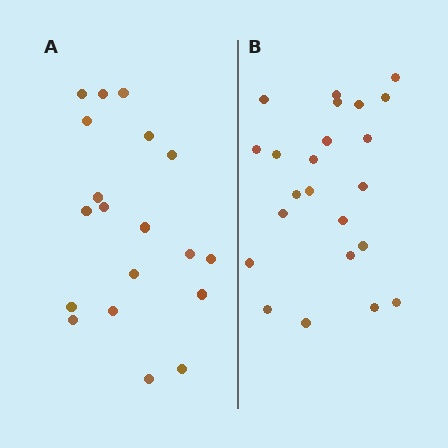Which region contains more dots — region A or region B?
Region B (the right region) has more dots.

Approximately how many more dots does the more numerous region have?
Region B has about 4 more dots than region A.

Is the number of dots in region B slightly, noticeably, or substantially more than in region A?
Region B has only slightly more — the two regions are fairly close. The ratio is roughly 1.2 to 1.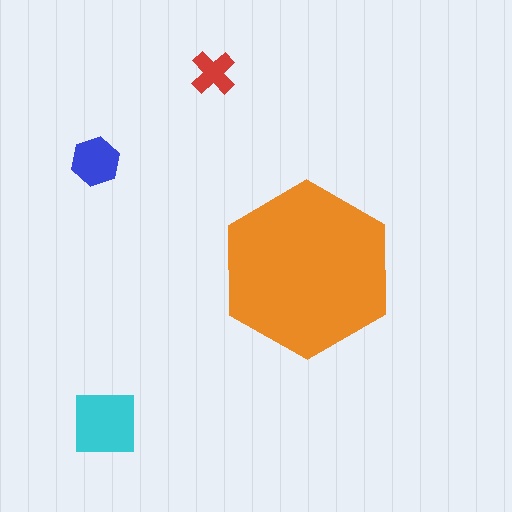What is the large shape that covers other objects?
An orange hexagon.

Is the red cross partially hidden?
No, the red cross is fully visible.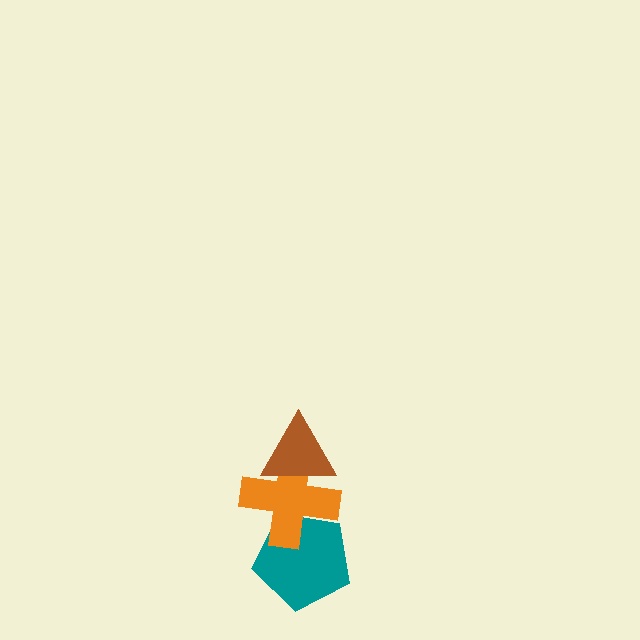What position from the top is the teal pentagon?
The teal pentagon is 3rd from the top.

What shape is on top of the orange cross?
The brown triangle is on top of the orange cross.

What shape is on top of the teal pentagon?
The orange cross is on top of the teal pentagon.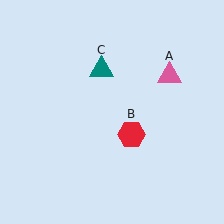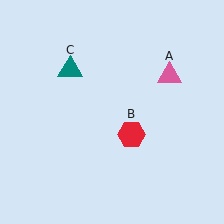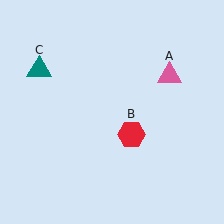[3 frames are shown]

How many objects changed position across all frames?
1 object changed position: teal triangle (object C).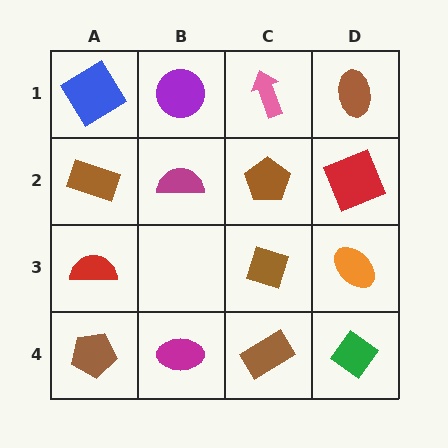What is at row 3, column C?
A brown diamond.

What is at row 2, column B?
A magenta semicircle.